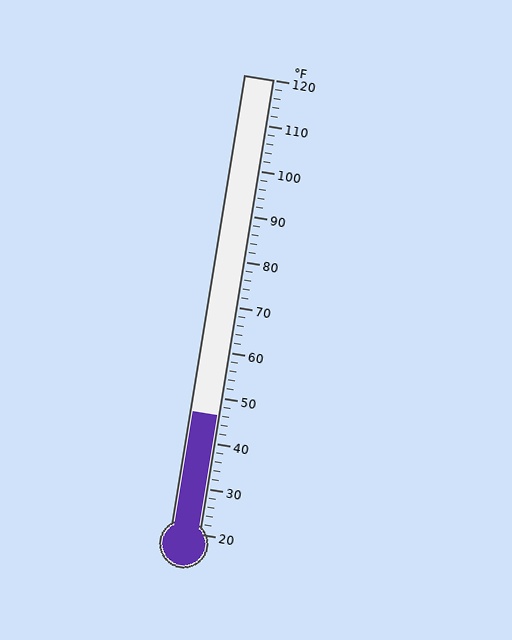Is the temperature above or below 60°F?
The temperature is below 60°F.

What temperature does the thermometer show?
The thermometer shows approximately 46°F.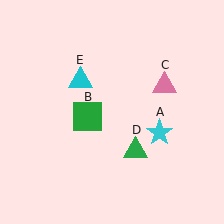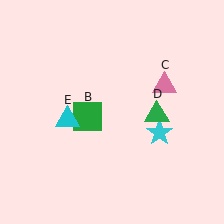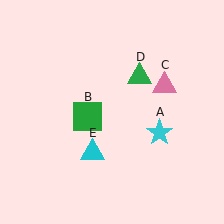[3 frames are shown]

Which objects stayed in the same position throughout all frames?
Cyan star (object A) and green square (object B) and pink triangle (object C) remained stationary.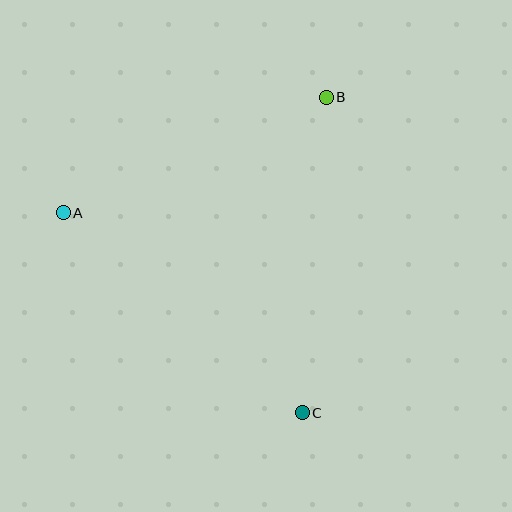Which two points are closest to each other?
Points A and B are closest to each other.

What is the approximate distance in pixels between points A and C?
The distance between A and C is approximately 312 pixels.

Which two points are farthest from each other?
Points B and C are farthest from each other.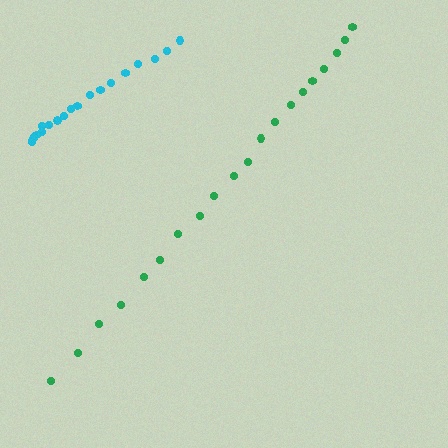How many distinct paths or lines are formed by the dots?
There are 2 distinct paths.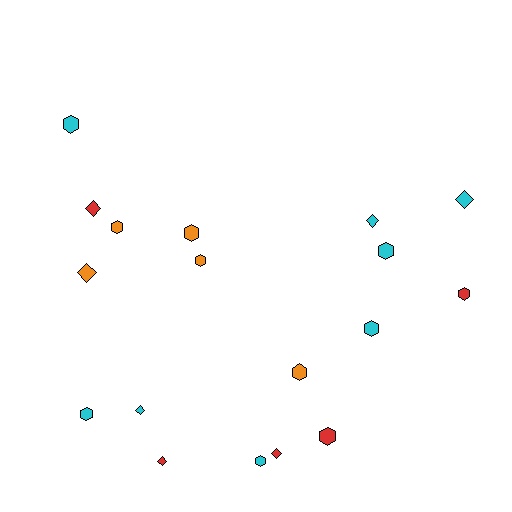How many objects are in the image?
There are 18 objects.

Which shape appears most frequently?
Hexagon, with 11 objects.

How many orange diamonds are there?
There is 1 orange diamond.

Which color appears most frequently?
Cyan, with 8 objects.